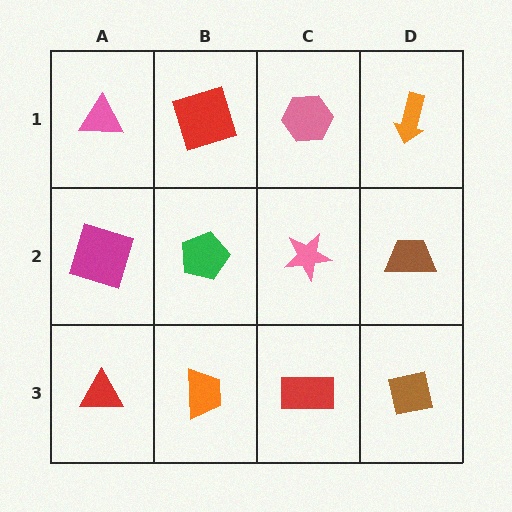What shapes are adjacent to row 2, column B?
A red square (row 1, column B), an orange trapezoid (row 3, column B), a magenta square (row 2, column A), a pink star (row 2, column C).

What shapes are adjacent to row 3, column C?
A pink star (row 2, column C), an orange trapezoid (row 3, column B), a brown square (row 3, column D).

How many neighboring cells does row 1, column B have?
3.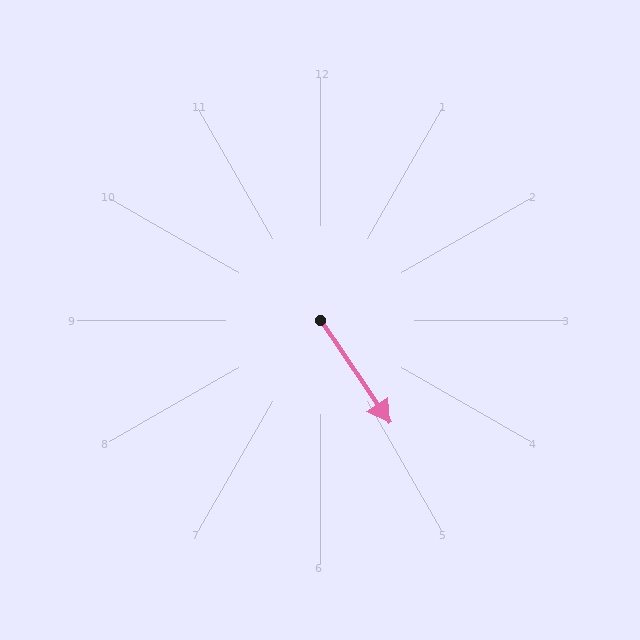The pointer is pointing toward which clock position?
Roughly 5 o'clock.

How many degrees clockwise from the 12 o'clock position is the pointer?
Approximately 146 degrees.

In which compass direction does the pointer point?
Southeast.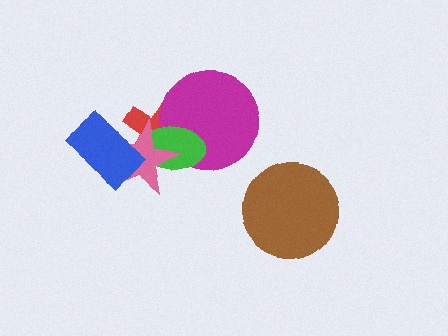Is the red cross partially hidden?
Yes, it is partially covered by another shape.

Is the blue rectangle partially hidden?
No, no other shape covers it.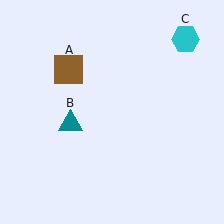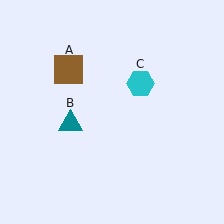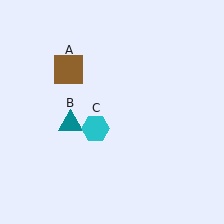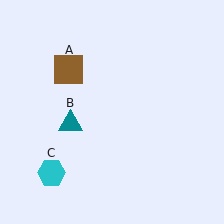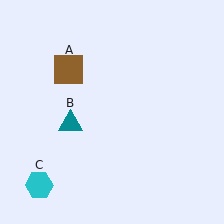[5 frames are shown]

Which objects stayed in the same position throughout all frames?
Brown square (object A) and teal triangle (object B) remained stationary.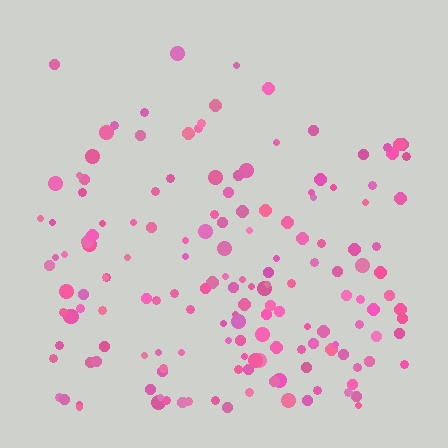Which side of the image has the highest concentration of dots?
The bottom.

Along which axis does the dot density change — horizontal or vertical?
Vertical.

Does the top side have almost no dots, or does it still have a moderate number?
Still a moderate number, just noticeably fewer than the bottom.